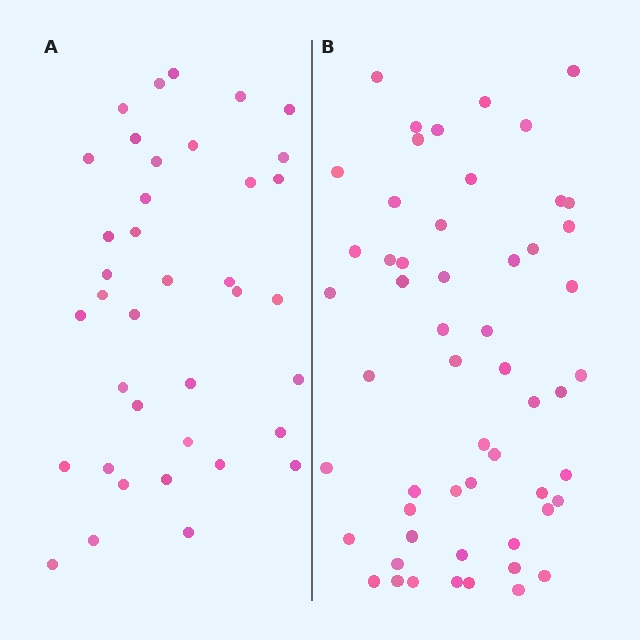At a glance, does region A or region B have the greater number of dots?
Region B (the right region) has more dots.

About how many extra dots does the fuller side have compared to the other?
Region B has approximately 15 more dots than region A.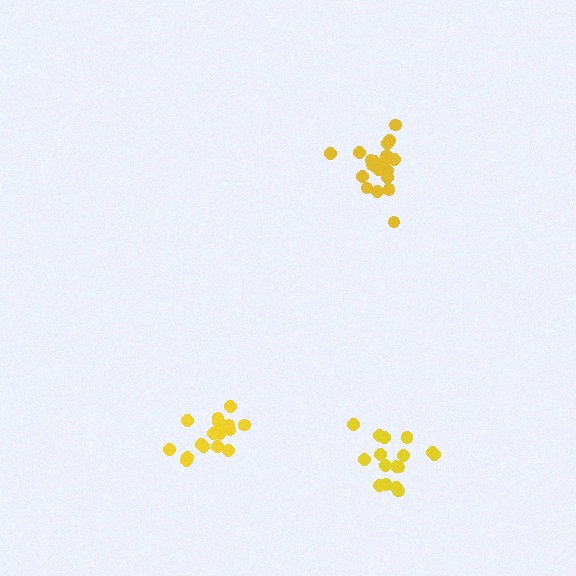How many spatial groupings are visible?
There are 3 spatial groupings.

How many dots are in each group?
Group 1: 21 dots, Group 2: 17 dots, Group 3: 17 dots (55 total).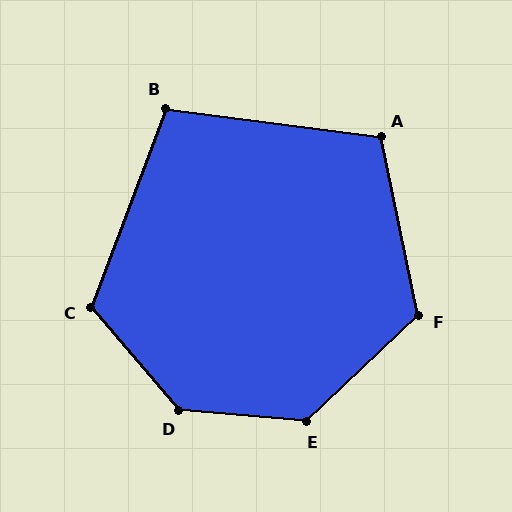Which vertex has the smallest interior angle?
B, at approximately 103 degrees.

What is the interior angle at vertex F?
Approximately 122 degrees (obtuse).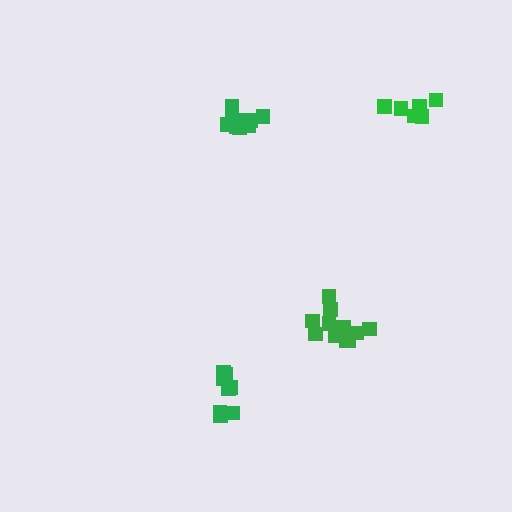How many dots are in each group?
Group 1: 11 dots, Group 2: 8 dots, Group 3: 10 dots, Group 4: 8 dots (37 total).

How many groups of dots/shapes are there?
There are 4 groups.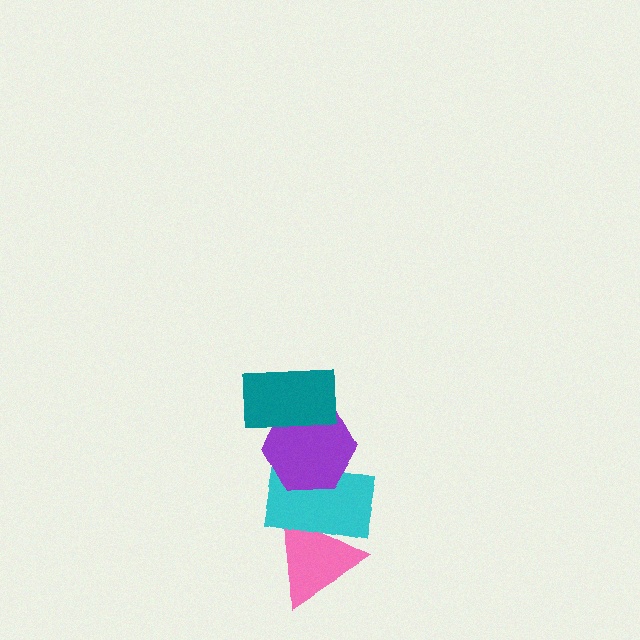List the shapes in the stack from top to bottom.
From top to bottom: the teal rectangle, the purple hexagon, the cyan rectangle, the pink triangle.